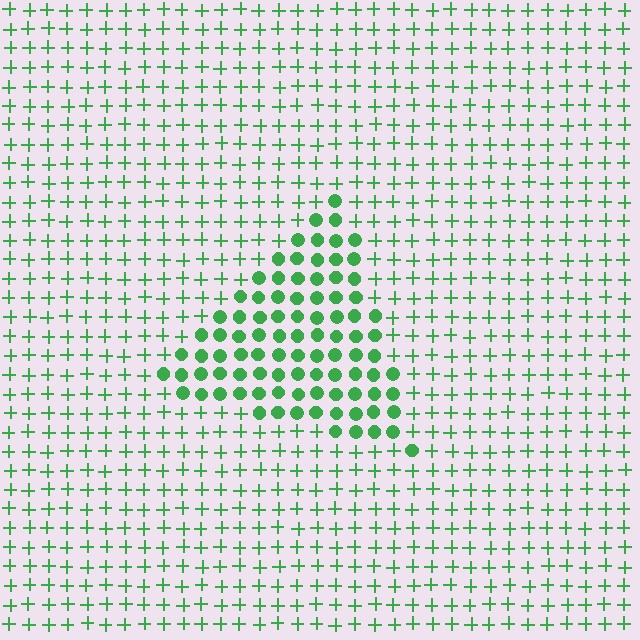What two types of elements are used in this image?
The image uses circles inside the triangle region and plus signs outside it.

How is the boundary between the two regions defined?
The boundary is defined by a change in element shape: circles inside vs. plus signs outside. All elements share the same color and spacing.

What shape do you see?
I see a triangle.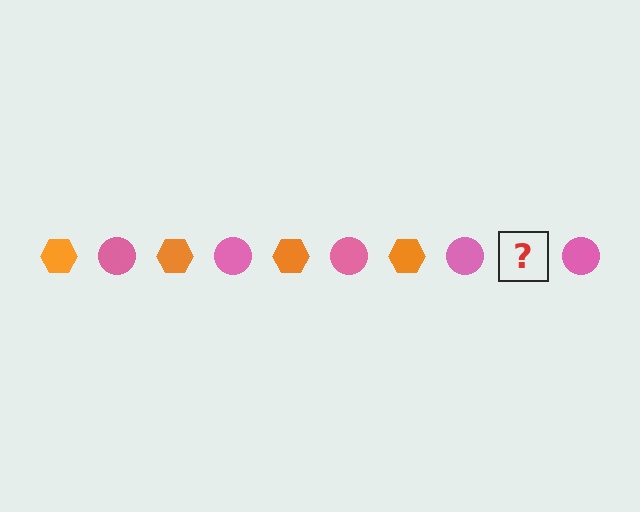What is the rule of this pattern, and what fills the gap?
The rule is that the pattern alternates between orange hexagon and pink circle. The gap should be filled with an orange hexagon.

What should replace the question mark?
The question mark should be replaced with an orange hexagon.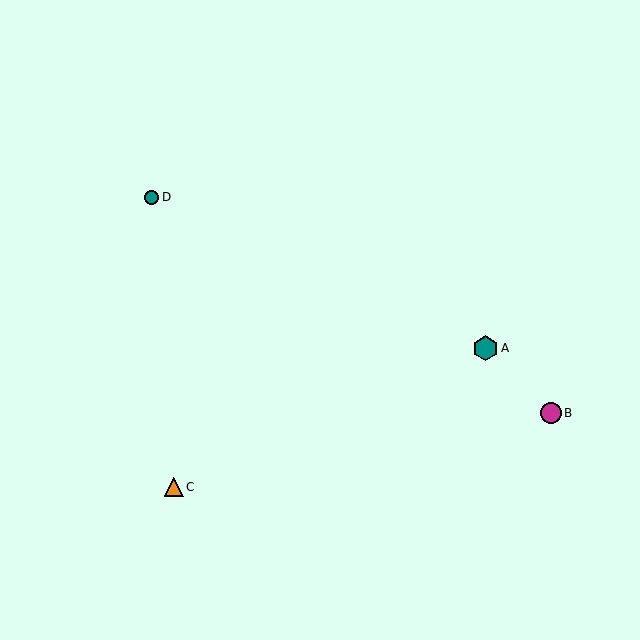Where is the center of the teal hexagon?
The center of the teal hexagon is at (485, 348).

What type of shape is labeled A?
Shape A is a teal hexagon.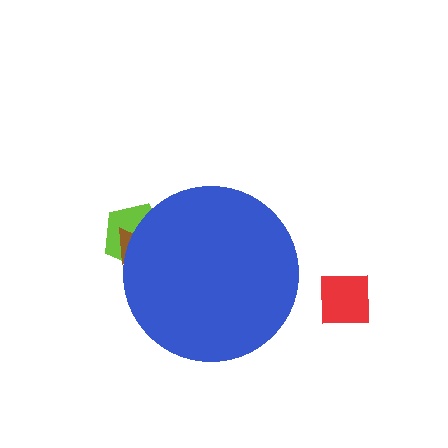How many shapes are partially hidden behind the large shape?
2 shapes are partially hidden.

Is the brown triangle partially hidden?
Yes, the brown triangle is partially hidden behind the blue circle.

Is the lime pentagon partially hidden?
Yes, the lime pentagon is partially hidden behind the blue circle.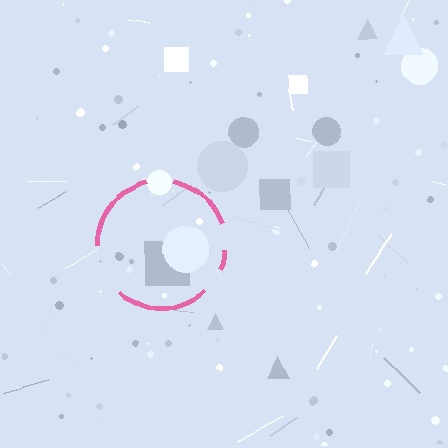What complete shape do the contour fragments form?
The contour fragments form a circle.